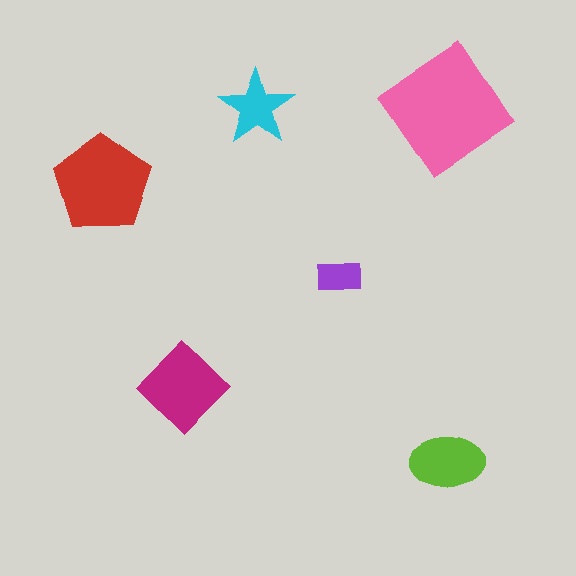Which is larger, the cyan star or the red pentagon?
The red pentagon.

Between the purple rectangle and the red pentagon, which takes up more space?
The red pentagon.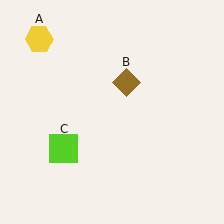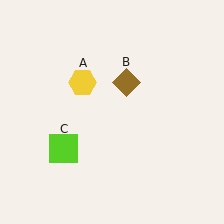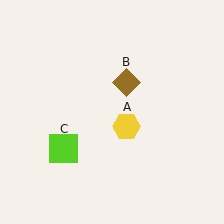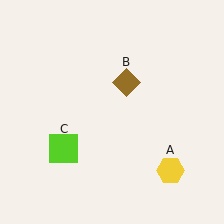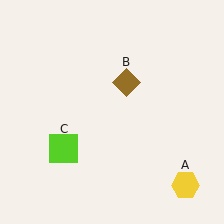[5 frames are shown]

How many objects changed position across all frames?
1 object changed position: yellow hexagon (object A).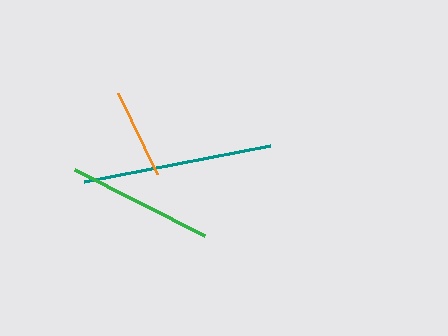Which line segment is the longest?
The teal line is the longest at approximately 190 pixels.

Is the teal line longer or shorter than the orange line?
The teal line is longer than the orange line.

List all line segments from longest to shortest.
From longest to shortest: teal, green, orange.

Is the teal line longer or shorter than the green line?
The teal line is longer than the green line.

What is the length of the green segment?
The green segment is approximately 145 pixels long.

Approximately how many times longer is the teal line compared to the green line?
The teal line is approximately 1.3 times the length of the green line.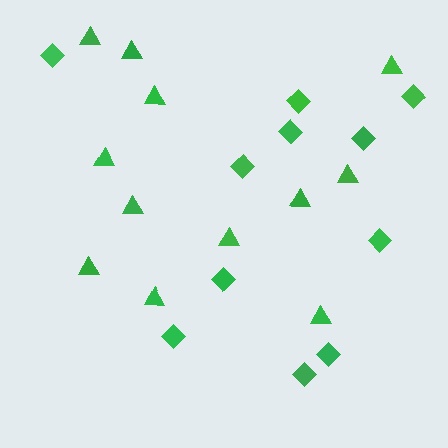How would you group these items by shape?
There are 2 groups: one group of triangles (12) and one group of diamonds (11).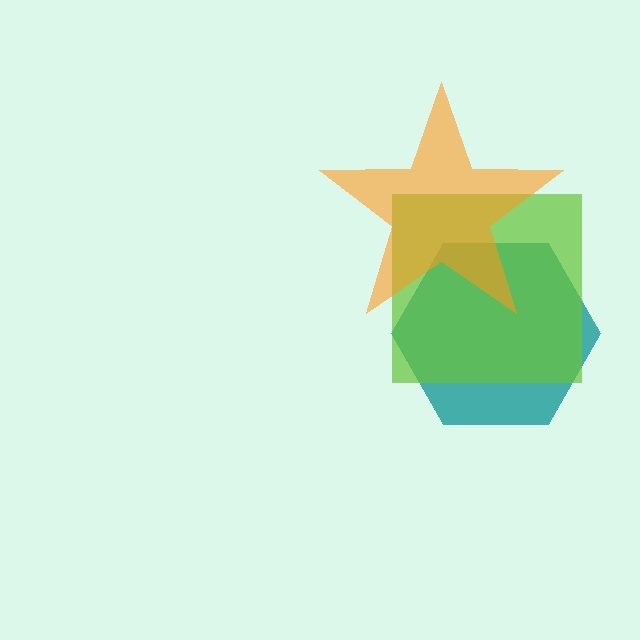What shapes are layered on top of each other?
The layered shapes are: a teal hexagon, a lime square, an orange star.